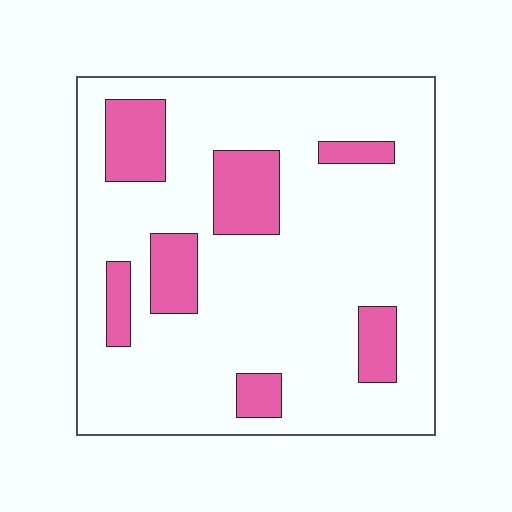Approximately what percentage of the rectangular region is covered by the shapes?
Approximately 20%.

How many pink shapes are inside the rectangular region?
7.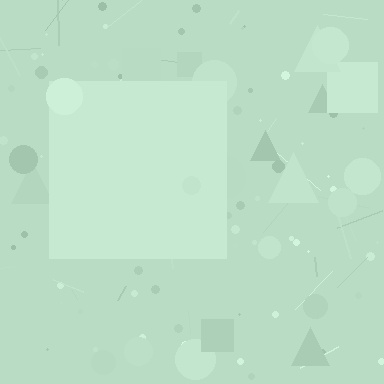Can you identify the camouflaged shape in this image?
The camouflaged shape is a square.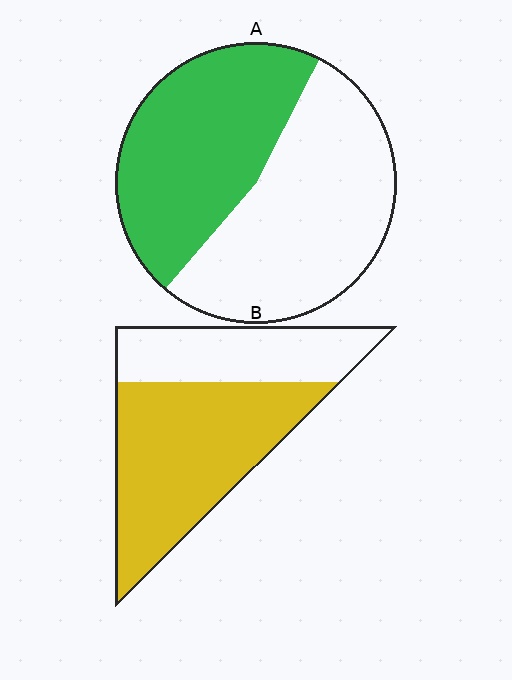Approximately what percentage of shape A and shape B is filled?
A is approximately 45% and B is approximately 65%.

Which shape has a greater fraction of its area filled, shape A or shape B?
Shape B.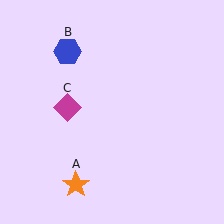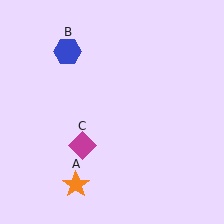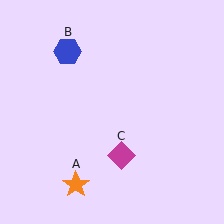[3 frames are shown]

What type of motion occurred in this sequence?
The magenta diamond (object C) rotated counterclockwise around the center of the scene.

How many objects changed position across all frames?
1 object changed position: magenta diamond (object C).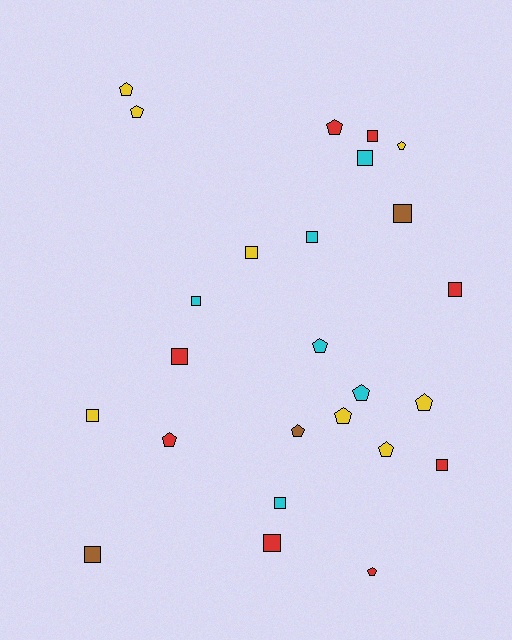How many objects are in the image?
There are 25 objects.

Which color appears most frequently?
Yellow, with 8 objects.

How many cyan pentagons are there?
There are 2 cyan pentagons.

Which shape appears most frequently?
Square, with 13 objects.